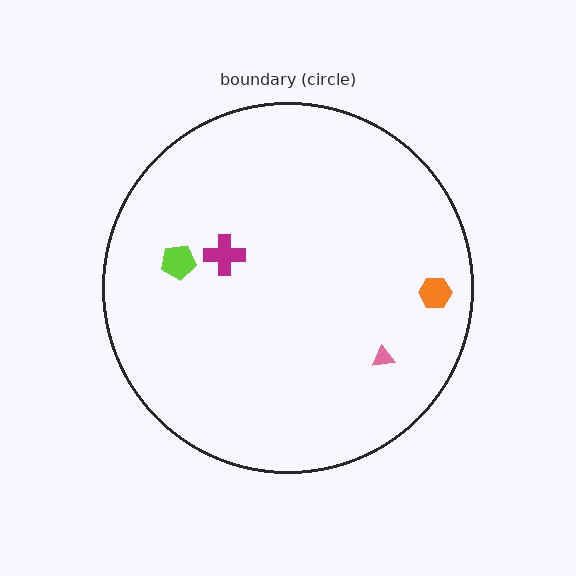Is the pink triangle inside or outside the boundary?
Inside.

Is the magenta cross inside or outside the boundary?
Inside.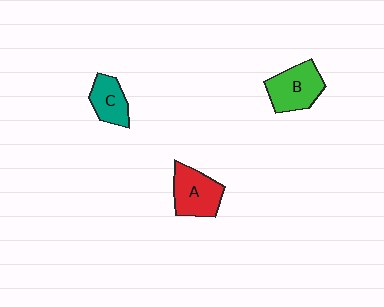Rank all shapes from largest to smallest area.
From largest to smallest: B (green), A (red), C (teal).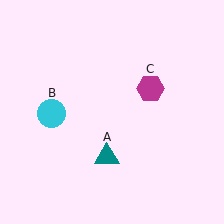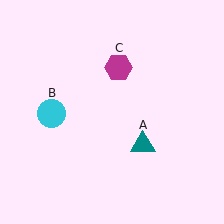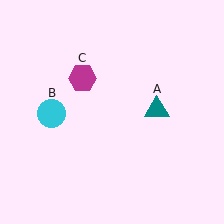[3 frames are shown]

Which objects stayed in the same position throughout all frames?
Cyan circle (object B) remained stationary.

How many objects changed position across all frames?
2 objects changed position: teal triangle (object A), magenta hexagon (object C).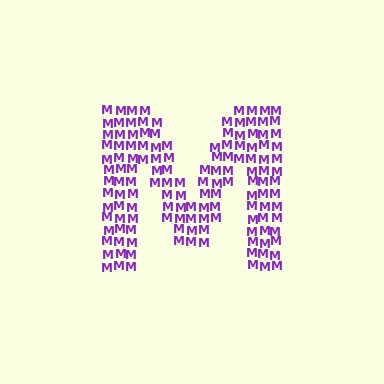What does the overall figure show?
The overall figure shows the letter M.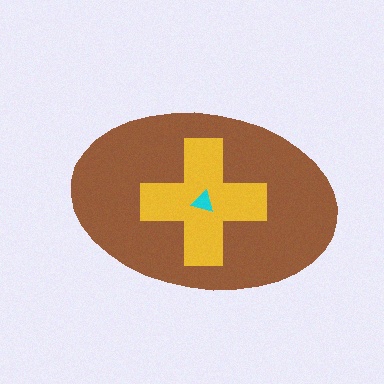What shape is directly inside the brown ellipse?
The yellow cross.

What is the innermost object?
The cyan triangle.